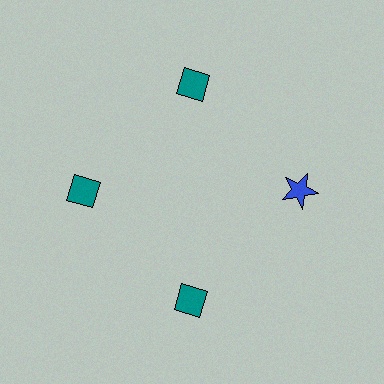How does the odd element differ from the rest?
It differs in both color (blue instead of teal) and shape (star instead of diamond).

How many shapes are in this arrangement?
There are 4 shapes arranged in a ring pattern.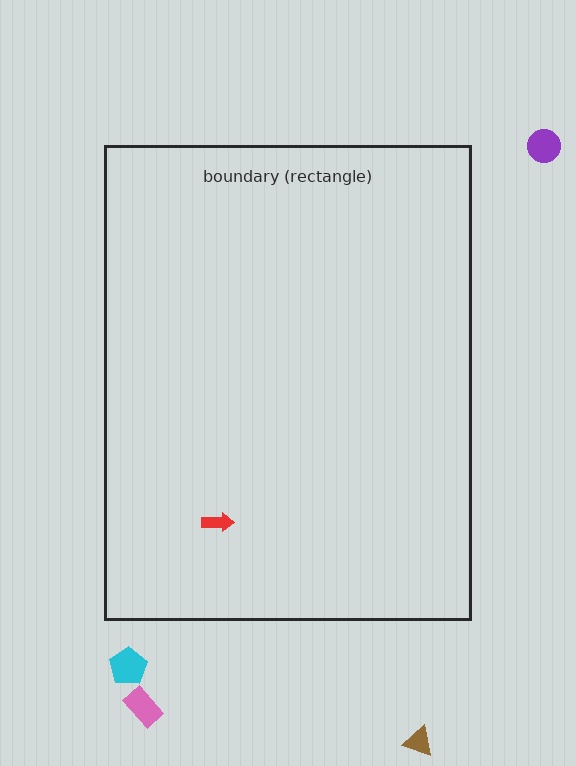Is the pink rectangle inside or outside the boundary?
Outside.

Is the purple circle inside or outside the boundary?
Outside.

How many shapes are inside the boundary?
1 inside, 4 outside.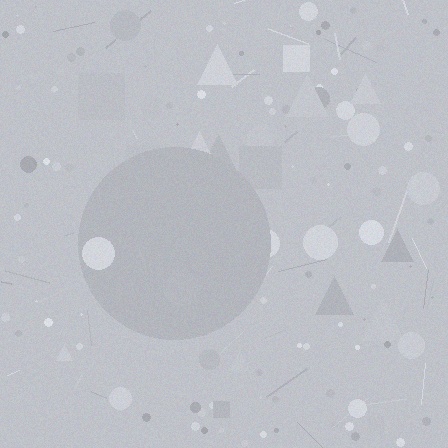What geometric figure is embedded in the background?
A circle is embedded in the background.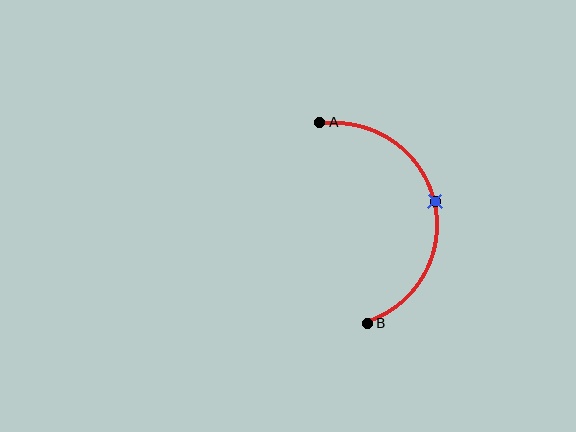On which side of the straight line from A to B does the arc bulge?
The arc bulges to the right of the straight line connecting A and B.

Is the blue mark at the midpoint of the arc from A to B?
Yes. The blue mark lies on the arc at equal arc-length from both A and B — it is the arc midpoint.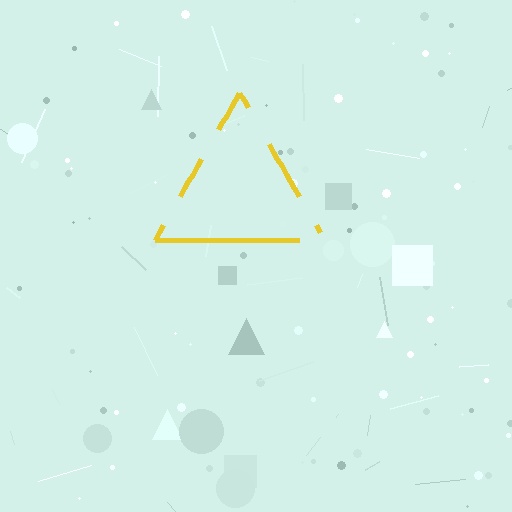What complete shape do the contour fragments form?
The contour fragments form a triangle.